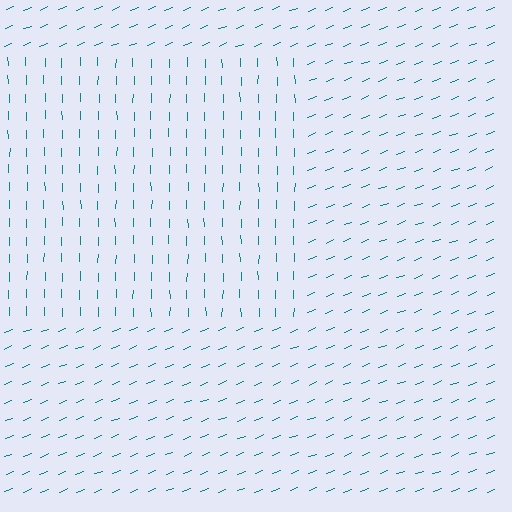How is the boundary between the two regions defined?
The boundary is defined purely by a change in line orientation (approximately 69 degrees difference). All lines are the same color and thickness.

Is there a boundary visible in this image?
Yes, there is a texture boundary formed by a change in line orientation.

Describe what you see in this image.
The image is filled with small teal line segments. A rectangle region in the image has lines oriented differently from the surrounding lines, creating a visible texture boundary.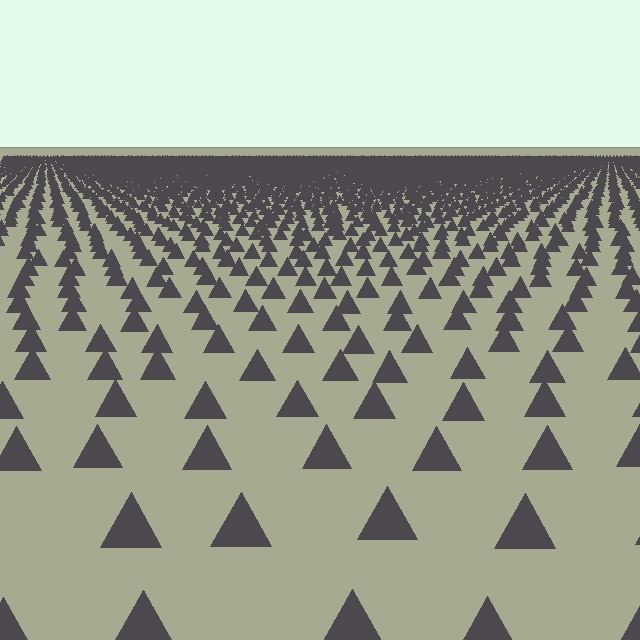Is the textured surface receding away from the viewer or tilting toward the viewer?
The surface is receding away from the viewer. Texture elements get smaller and denser toward the top.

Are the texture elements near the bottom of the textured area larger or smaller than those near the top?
Larger. Near the bottom, elements are closer to the viewer and appear at a bigger on-screen size.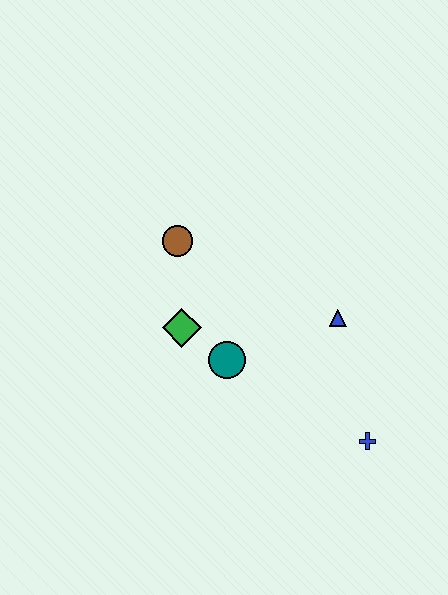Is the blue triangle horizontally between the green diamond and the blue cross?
Yes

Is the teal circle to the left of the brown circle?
No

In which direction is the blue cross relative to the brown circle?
The blue cross is below the brown circle.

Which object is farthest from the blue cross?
The brown circle is farthest from the blue cross.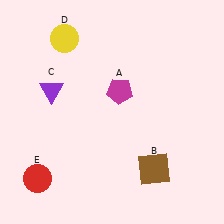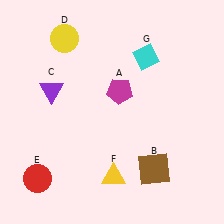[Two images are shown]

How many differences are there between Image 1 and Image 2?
There are 2 differences between the two images.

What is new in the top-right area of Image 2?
A cyan diamond (G) was added in the top-right area of Image 2.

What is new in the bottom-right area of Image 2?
A yellow triangle (F) was added in the bottom-right area of Image 2.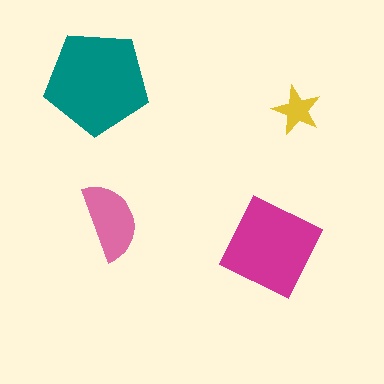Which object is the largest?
The teal pentagon.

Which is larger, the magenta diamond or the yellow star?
The magenta diamond.